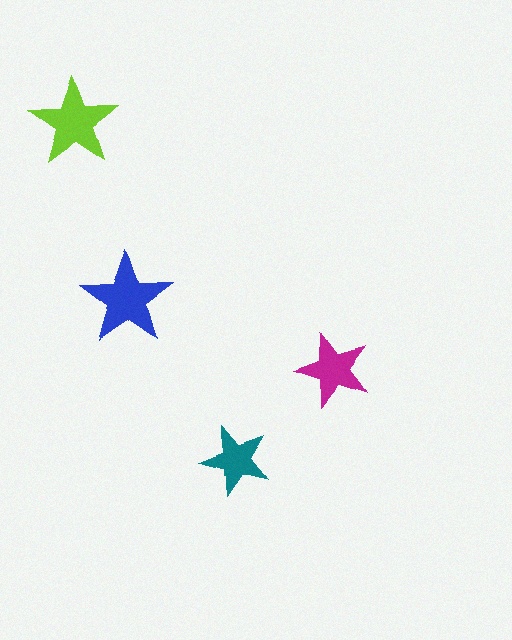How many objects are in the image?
There are 4 objects in the image.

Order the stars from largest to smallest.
the blue one, the lime one, the magenta one, the teal one.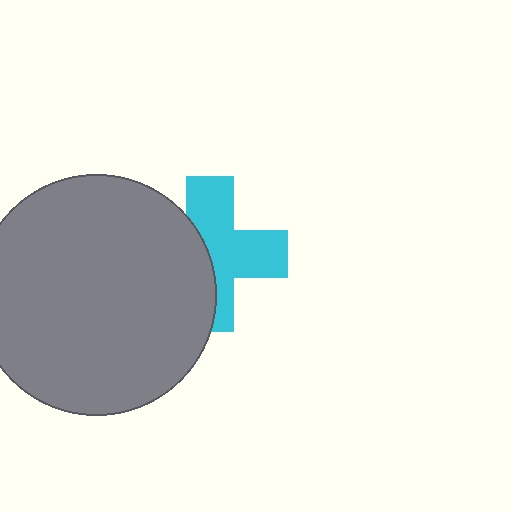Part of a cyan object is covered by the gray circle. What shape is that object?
It is a cross.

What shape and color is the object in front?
The object in front is a gray circle.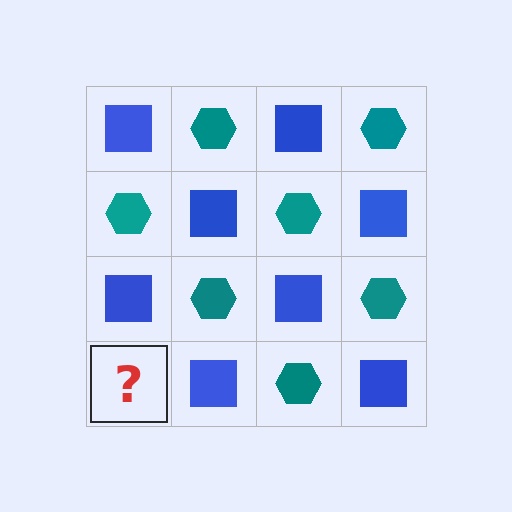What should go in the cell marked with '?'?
The missing cell should contain a teal hexagon.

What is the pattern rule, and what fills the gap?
The rule is that it alternates blue square and teal hexagon in a checkerboard pattern. The gap should be filled with a teal hexagon.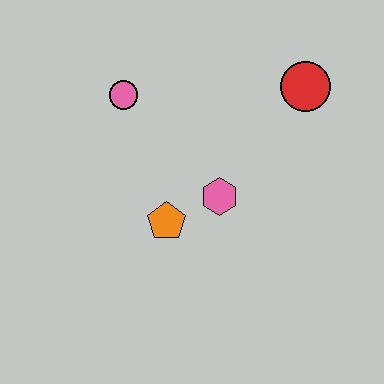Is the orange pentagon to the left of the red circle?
Yes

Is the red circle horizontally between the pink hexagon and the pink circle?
No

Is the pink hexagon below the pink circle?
Yes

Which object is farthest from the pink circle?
The red circle is farthest from the pink circle.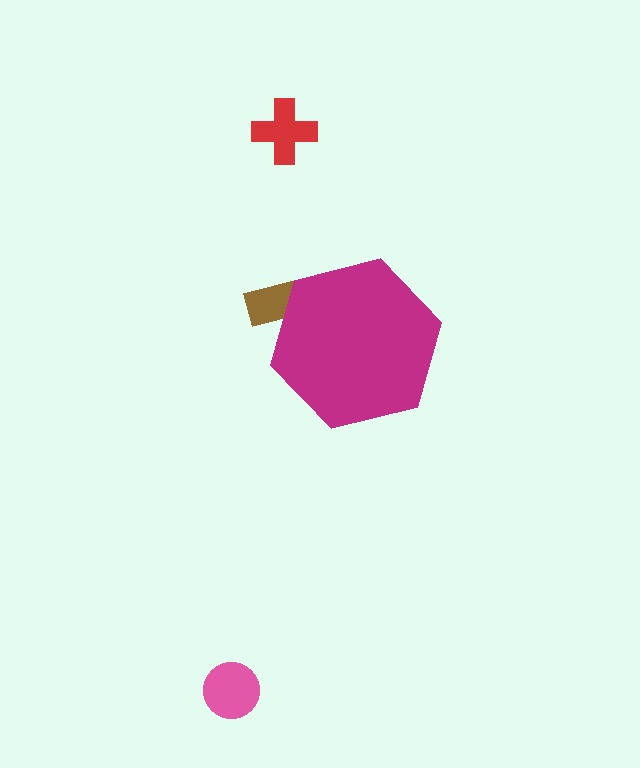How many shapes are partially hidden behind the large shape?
1 shape is partially hidden.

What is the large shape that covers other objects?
A magenta hexagon.